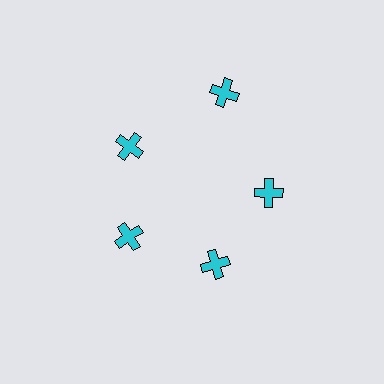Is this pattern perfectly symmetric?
No. The 5 cyan crosses are arranged in a ring, but one element near the 1 o'clock position is pushed outward from the center, breaking the 5-fold rotational symmetry.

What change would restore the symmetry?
The symmetry would be restored by moving it inward, back onto the ring so that all 5 crosses sit at equal angles and equal distance from the center.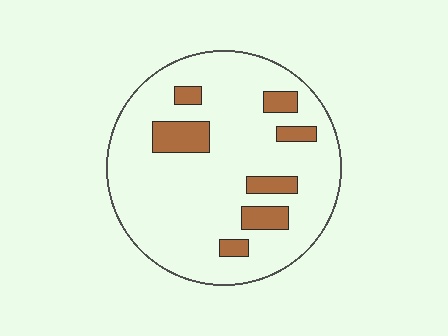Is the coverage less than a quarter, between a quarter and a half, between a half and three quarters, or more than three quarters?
Less than a quarter.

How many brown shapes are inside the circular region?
7.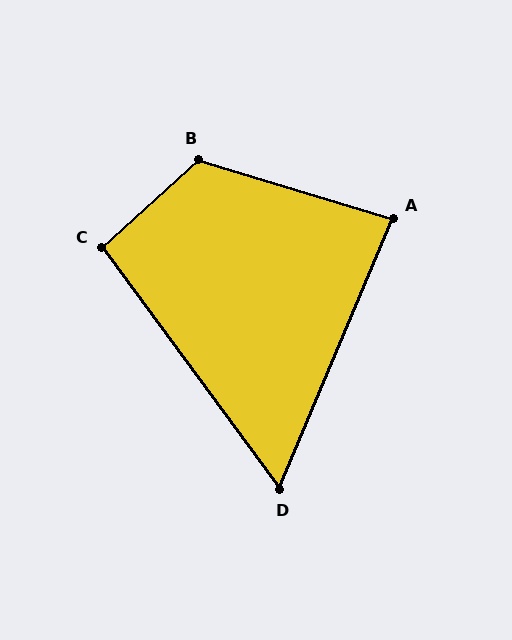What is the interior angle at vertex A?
Approximately 84 degrees (acute).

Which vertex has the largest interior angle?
B, at approximately 121 degrees.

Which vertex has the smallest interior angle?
D, at approximately 59 degrees.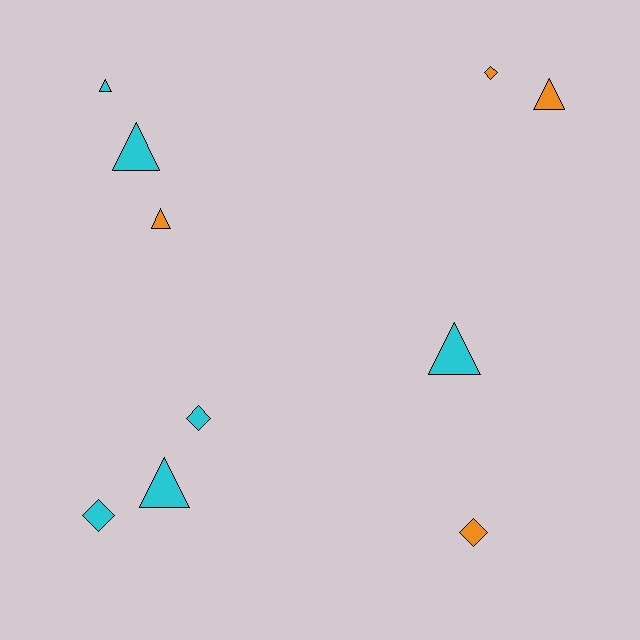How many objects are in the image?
There are 10 objects.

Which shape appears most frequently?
Triangle, with 6 objects.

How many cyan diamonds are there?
There are 2 cyan diamonds.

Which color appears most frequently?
Cyan, with 6 objects.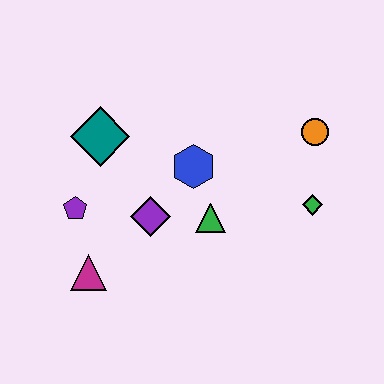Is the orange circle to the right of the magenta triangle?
Yes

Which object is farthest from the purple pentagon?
The orange circle is farthest from the purple pentagon.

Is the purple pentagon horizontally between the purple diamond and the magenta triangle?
No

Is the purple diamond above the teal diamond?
No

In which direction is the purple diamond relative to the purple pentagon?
The purple diamond is to the right of the purple pentagon.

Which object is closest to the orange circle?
The green diamond is closest to the orange circle.